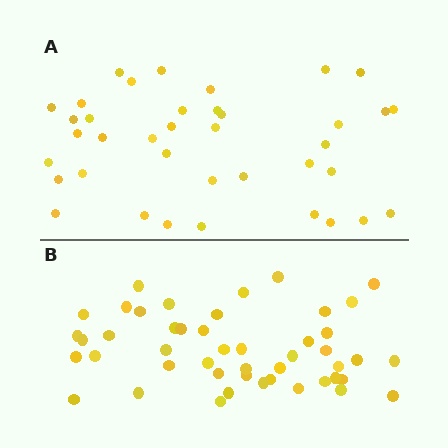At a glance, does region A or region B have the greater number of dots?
Region B (the bottom region) has more dots.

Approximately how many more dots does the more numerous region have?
Region B has roughly 8 or so more dots than region A.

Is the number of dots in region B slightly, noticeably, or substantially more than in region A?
Region B has only slightly more — the two regions are fairly close. The ratio is roughly 1.2 to 1.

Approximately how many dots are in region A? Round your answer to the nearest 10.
About 40 dots. (The exact count is 38, which rounds to 40.)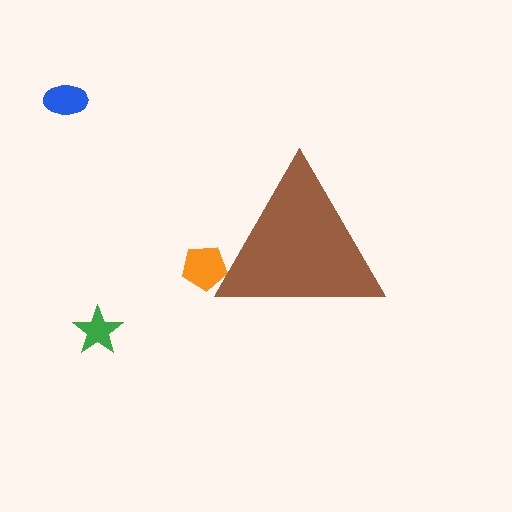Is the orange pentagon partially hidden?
Yes, the orange pentagon is partially hidden behind the brown triangle.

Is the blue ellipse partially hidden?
No, the blue ellipse is fully visible.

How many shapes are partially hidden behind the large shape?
1 shape is partially hidden.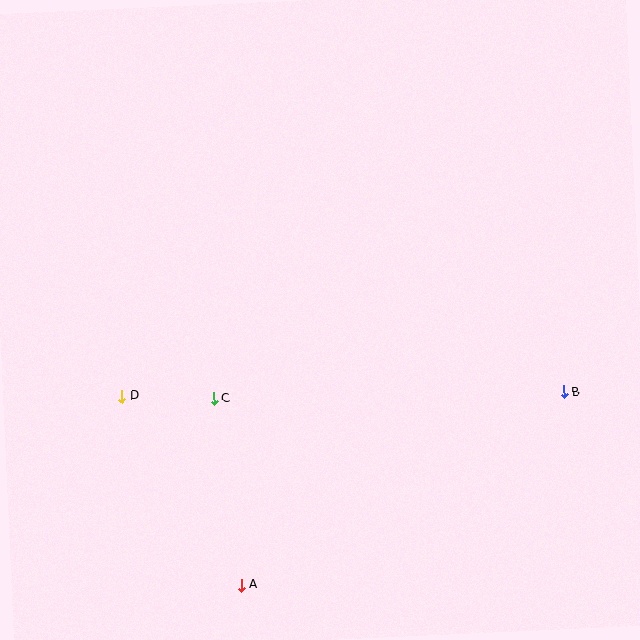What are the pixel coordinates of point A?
Point A is at (241, 585).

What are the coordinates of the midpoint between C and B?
The midpoint between C and B is at (389, 395).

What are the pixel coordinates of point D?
Point D is at (122, 396).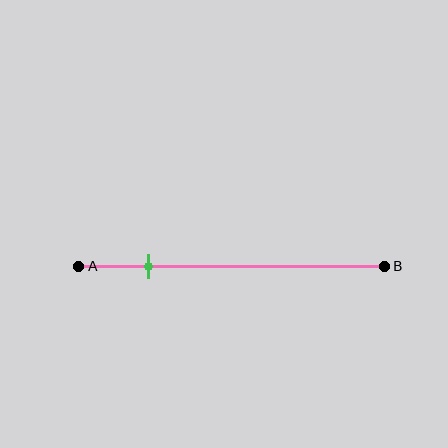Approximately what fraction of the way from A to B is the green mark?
The green mark is approximately 25% of the way from A to B.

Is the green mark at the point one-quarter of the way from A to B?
Yes, the mark is approximately at the one-quarter point.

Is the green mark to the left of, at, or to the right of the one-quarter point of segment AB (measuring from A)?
The green mark is approximately at the one-quarter point of segment AB.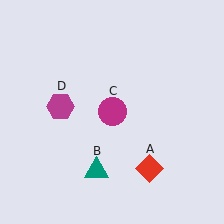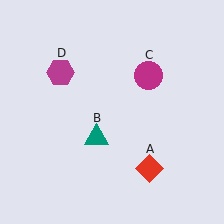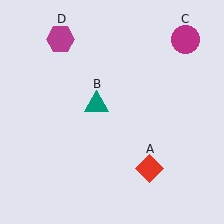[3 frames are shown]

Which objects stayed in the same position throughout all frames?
Red diamond (object A) remained stationary.